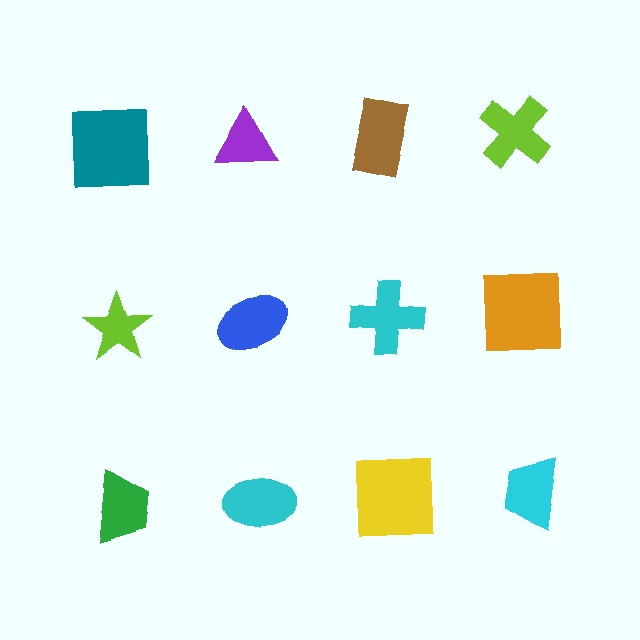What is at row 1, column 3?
A brown rectangle.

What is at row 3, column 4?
A cyan trapezoid.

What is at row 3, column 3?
A yellow square.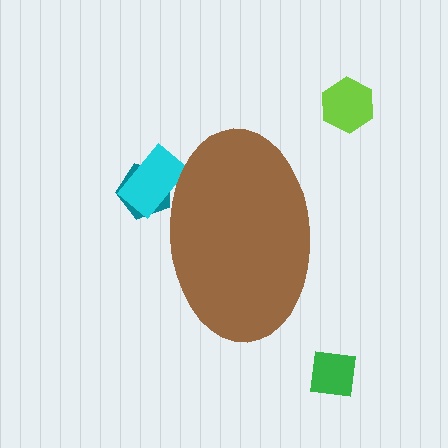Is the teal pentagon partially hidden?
Yes, the teal pentagon is partially hidden behind the brown ellipse.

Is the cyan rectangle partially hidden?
Yes, the cyan rectangle is partially hidden behind the brown ellipse.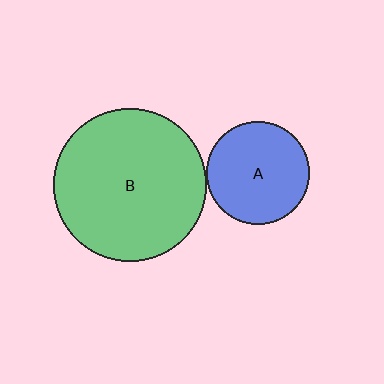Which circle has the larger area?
Circle B (green).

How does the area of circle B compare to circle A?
Approximately 2.2 times.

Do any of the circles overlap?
No, none of the circles overlap.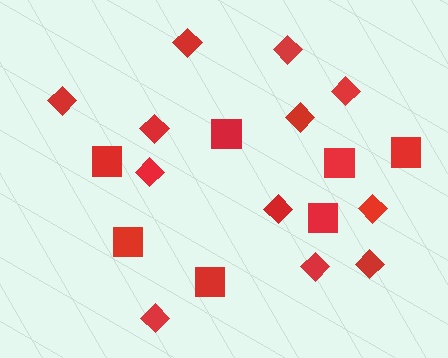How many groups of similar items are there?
There are 2 groups: one group of diamonds (12) and one group of squares (7).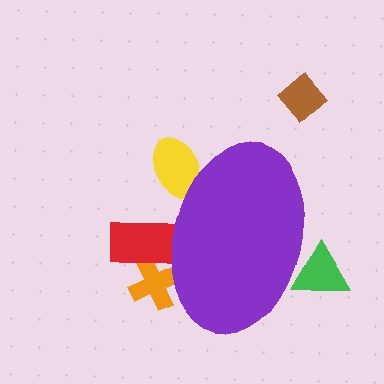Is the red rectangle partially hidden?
Yes, the red rectangle is partially hidden behind the purple ellipse.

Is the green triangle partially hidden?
Yes, the green triangle is partially hidden behind the purple ellipse.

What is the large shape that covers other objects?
A purple ellipse.